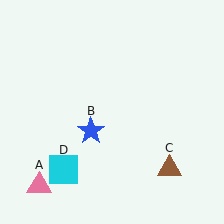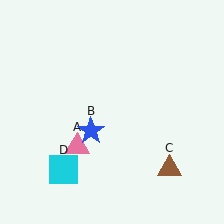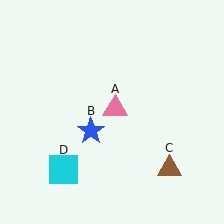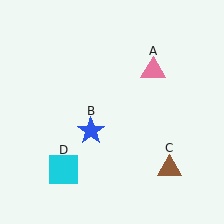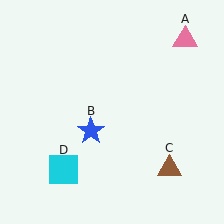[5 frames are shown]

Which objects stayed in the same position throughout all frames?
Blue star (object B) and brown triangle (object C) and cyan square (object D) remained stationary.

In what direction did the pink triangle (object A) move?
The pink triangle (object A) moved up and to the right.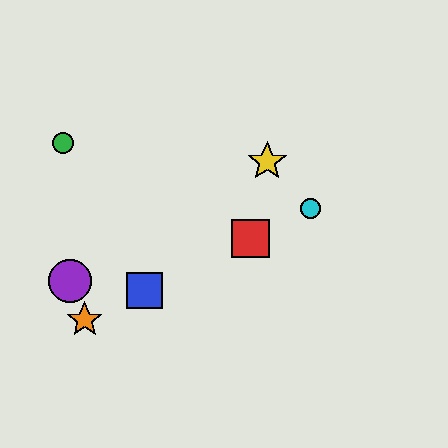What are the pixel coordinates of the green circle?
The green circle is at (63, 143).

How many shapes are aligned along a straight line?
4 shapes (the red square, the blue square, the orange star, the cyan circle) are aligned along a straight line.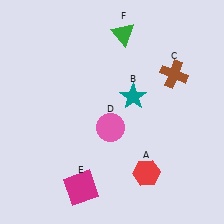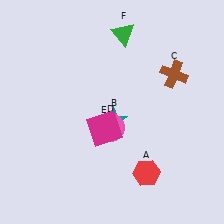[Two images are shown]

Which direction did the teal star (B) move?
The teal star (B) moved down.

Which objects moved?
The objects that moved are: the teal star (B), the magenta square (E).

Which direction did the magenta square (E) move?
The magenta square (E) moved up.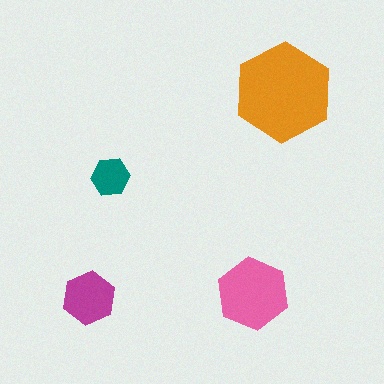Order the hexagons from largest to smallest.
the orange one, the pink one, the magenta one, the teal one.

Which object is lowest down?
The magenta hexagon is bottommost.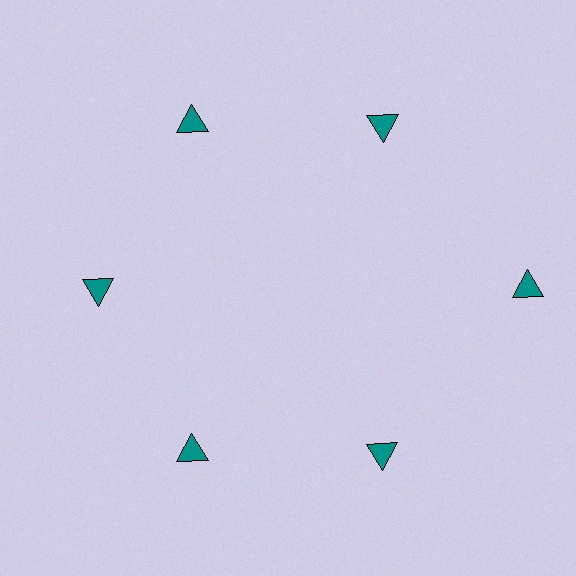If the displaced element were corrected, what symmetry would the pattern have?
It would have 6-fold rotational symmetry — the pattern would map onto itself every 60 degrees.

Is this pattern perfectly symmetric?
No. The 6 teal triangles are arranged in a ring, but one element near the 3 o'clock position is pushed outward from the center, breaking the 6-fold rotational symmetry.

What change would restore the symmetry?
The symmetry would be restored by moving it inward, back onto the ring so that all 6 triangles sit at equal angles and equal distance from the center.